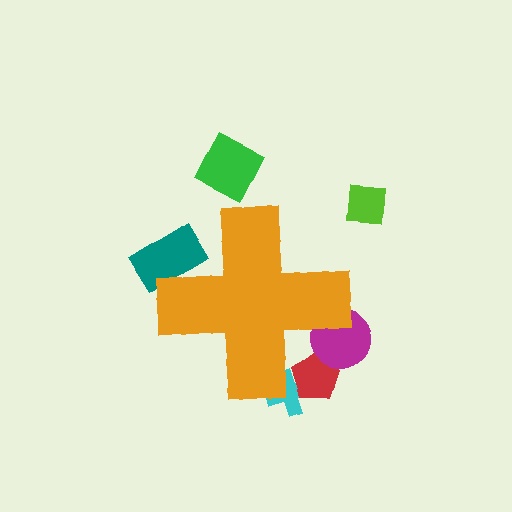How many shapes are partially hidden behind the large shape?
4 shapes are partially hidden.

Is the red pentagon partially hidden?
Yes, the red pentagon is partially hidden behind the orange cross.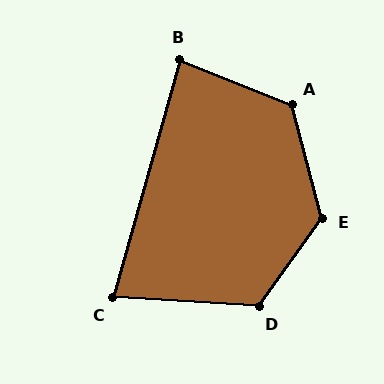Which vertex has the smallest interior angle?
C, at approximately 77 degrees.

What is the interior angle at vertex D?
Approximately 122 degrees (obtuse).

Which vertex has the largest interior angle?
E, at approximately 130 degrees.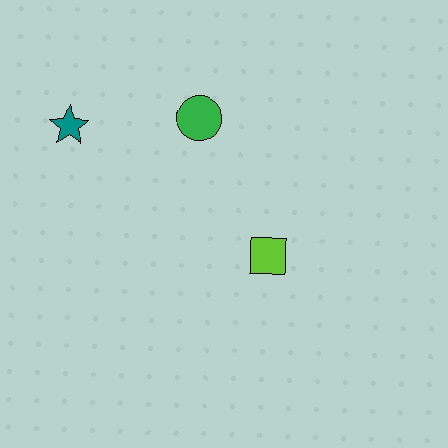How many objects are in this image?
There are 3 objects.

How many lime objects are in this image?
There is 1 lime object.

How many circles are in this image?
There is 1 circle.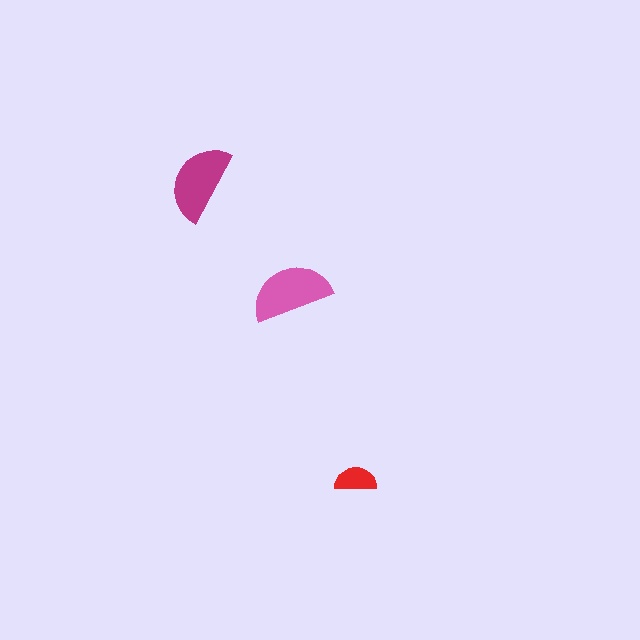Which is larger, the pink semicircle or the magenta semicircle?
The pink one.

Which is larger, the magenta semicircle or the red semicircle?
The magenta one.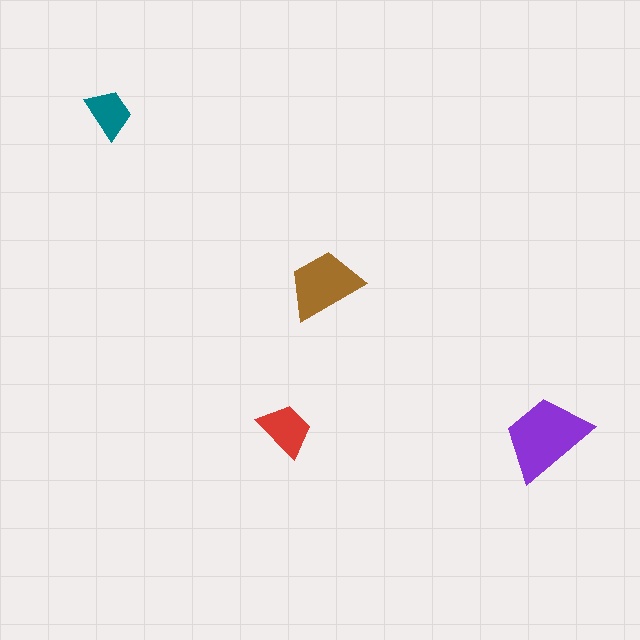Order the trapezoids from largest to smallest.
the purple one, the brown one, the red one, the teal one.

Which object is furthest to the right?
The purple trapezoid is rightmost.